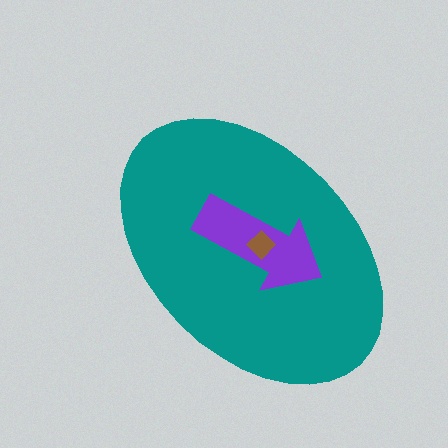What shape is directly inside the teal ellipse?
The purple arrow.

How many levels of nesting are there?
3.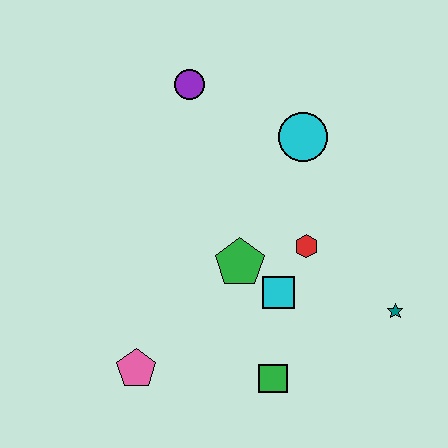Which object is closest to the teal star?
The red hexagon is closest to the teal star.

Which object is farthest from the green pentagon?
The purple circle is farthest from the green pentagon.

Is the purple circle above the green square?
Yes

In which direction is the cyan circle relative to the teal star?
The cyan circle is above the teal star.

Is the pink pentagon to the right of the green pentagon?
No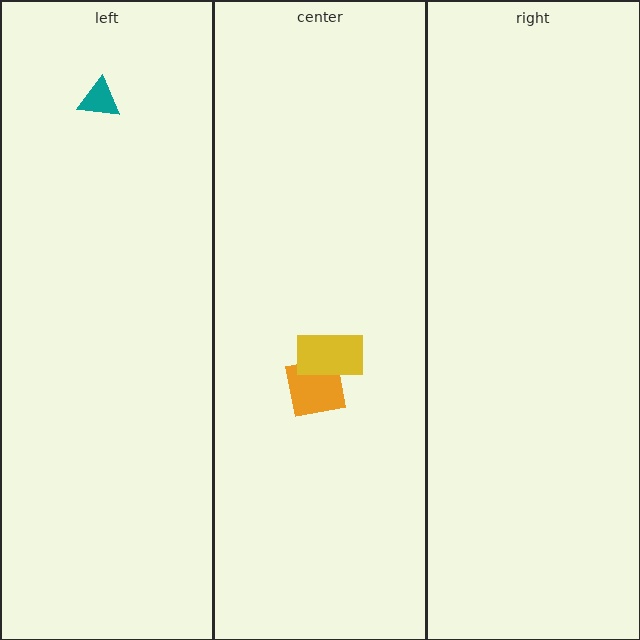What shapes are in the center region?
The orange square, the yellow rectangle.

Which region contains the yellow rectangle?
The center region.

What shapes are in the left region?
The teal triangle.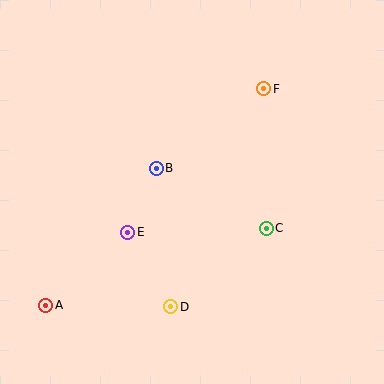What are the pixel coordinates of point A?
Point A is at (46, 305).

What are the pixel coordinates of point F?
Point F is at (264, 89).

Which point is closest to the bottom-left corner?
Point A is closest to the bottom-left corner.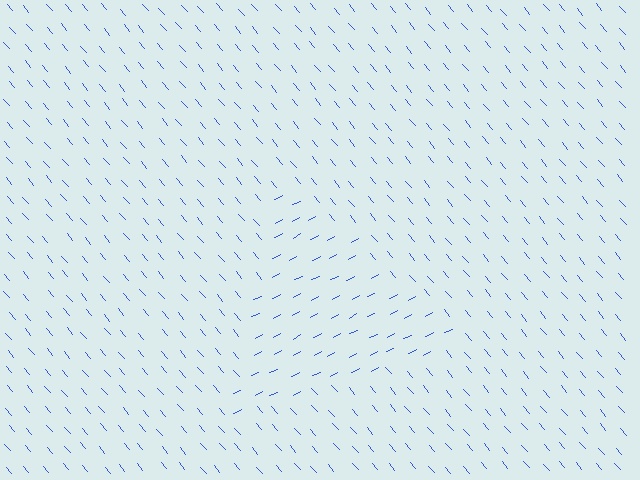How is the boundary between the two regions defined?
The boundary is defined purely by a change in line orientation (approximately 77 degrees difference). All lines are the same color and thickness.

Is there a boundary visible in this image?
Yes, there is a texture boundary formed by a change in line orientation.